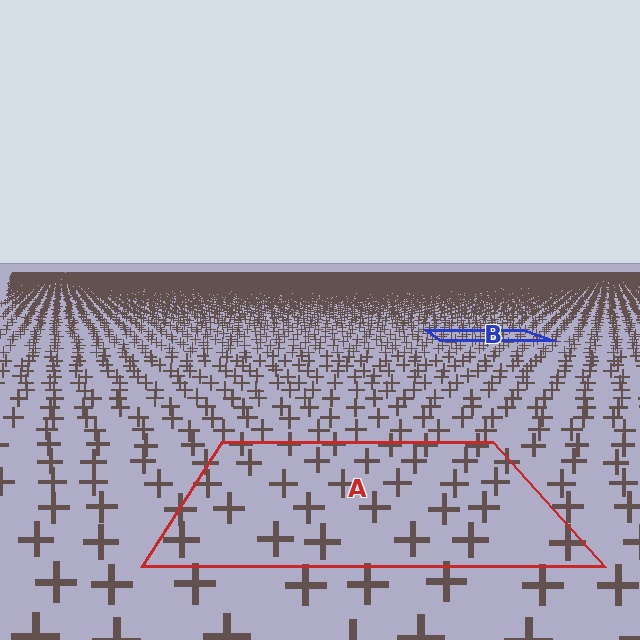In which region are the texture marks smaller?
The texture marks are smaller in region B, because it is farther away.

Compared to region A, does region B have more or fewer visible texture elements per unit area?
Region B has more texture elements per unit area — they are packed more densely because it is farther away.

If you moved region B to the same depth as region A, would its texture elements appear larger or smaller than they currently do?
They would appear larger. At a closer depth, the same texture elements are projected at a bigger on-screen size.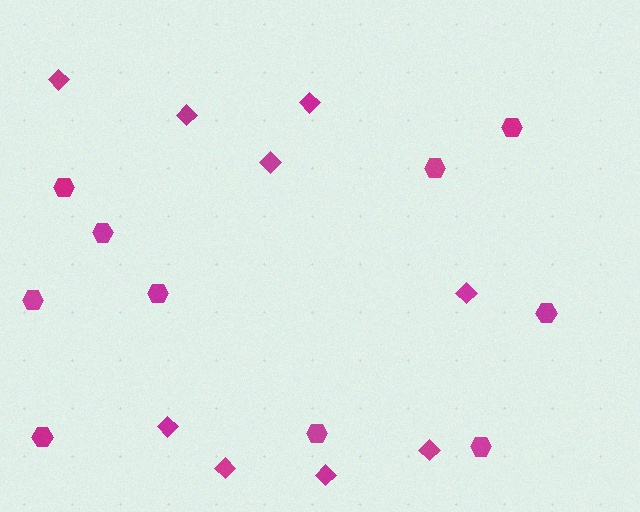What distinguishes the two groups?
There are 2 groups: one group of diamonds (9) and one group of hexagons (10).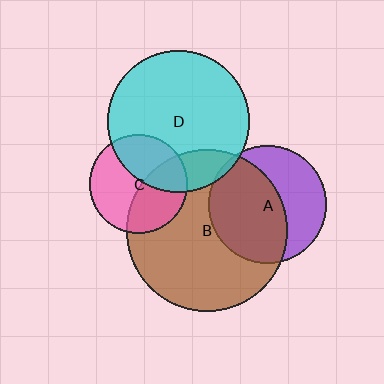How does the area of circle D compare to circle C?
Approximately 2.1 times.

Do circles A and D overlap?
Yes.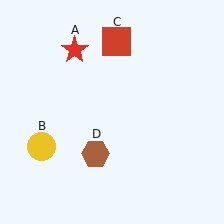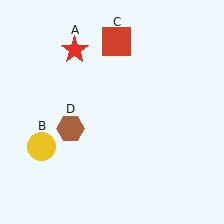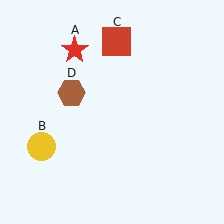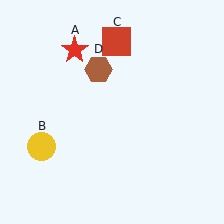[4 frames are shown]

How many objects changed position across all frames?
1 object changed position: brown hexagon (object D).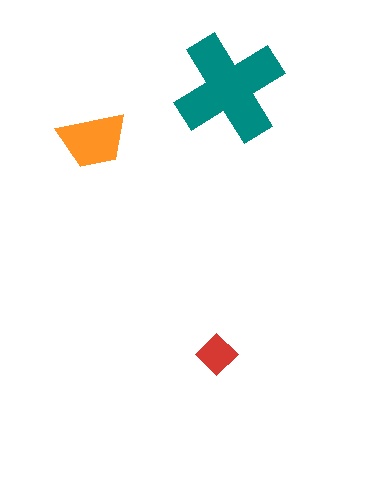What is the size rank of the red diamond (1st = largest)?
3rd.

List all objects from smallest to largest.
The red diamond, the orange trapezoid, the teal cross.